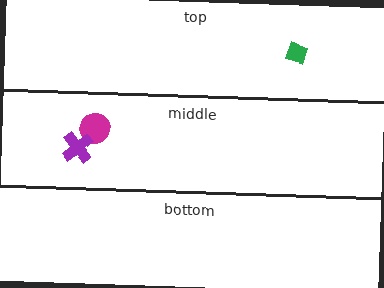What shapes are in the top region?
The green diamond.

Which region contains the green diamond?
The top region.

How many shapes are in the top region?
1.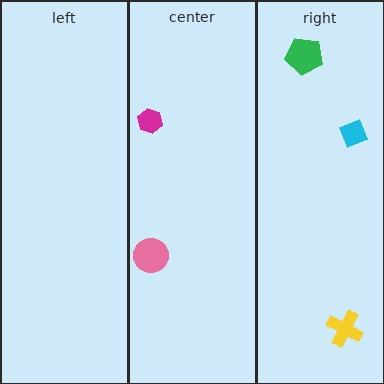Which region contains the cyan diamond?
The right region.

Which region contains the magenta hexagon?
The center region.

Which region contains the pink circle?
The center region.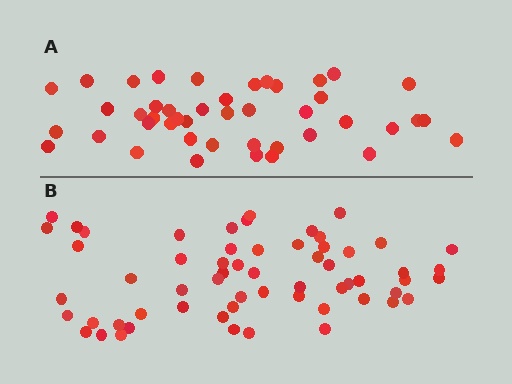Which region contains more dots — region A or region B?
Region B (the bottom region) has more dots.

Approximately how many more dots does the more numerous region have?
Region B has approximately 15 more dots than region A.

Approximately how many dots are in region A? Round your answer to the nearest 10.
About 40 dots. (The exact count is 44, which rounds to 40.)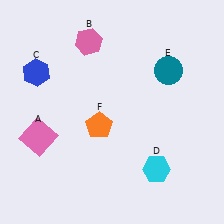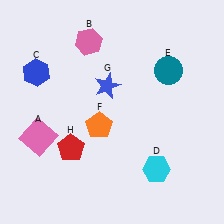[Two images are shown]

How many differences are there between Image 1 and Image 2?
There are 2 differences between the two images.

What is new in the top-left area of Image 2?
A blue star (G) was added in the top-left area of Image 2.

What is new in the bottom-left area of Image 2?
A red pentagon (H) was added in the bottom-left area of Image 2.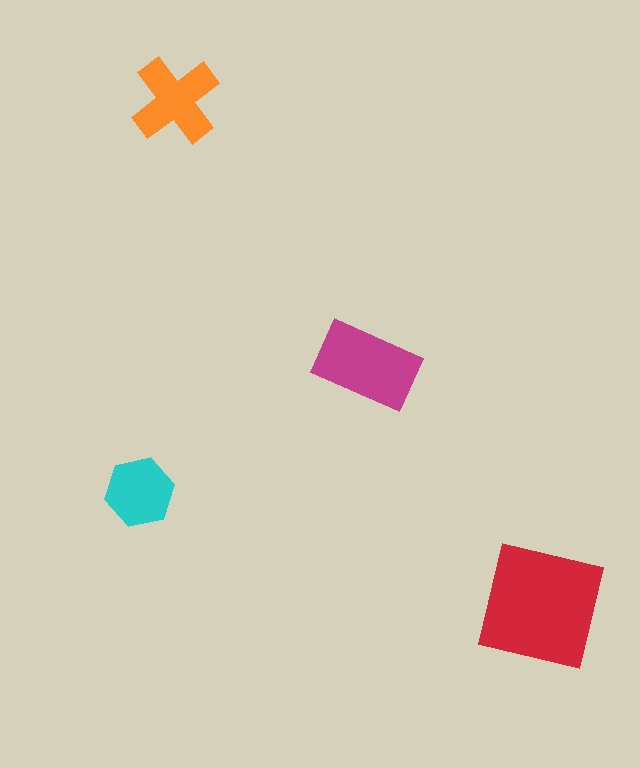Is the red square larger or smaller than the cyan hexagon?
Larger.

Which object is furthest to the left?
The cyan hexagon is leftmost.